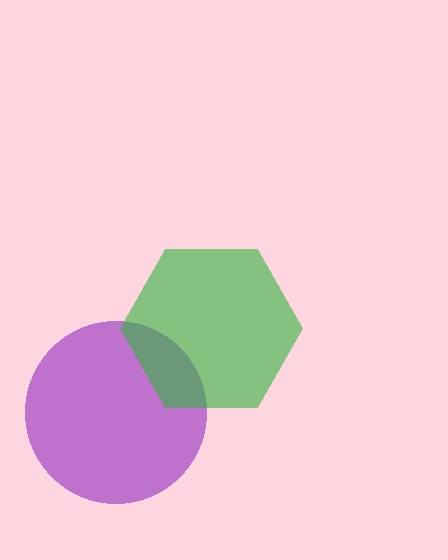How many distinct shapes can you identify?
There are 2 distinct shapes: a purple circle, a green hexagon.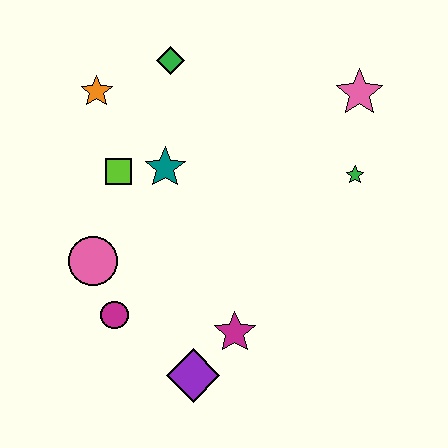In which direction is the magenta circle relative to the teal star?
The magenta circle is below the teal star.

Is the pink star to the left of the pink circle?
No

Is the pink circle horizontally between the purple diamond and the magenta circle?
No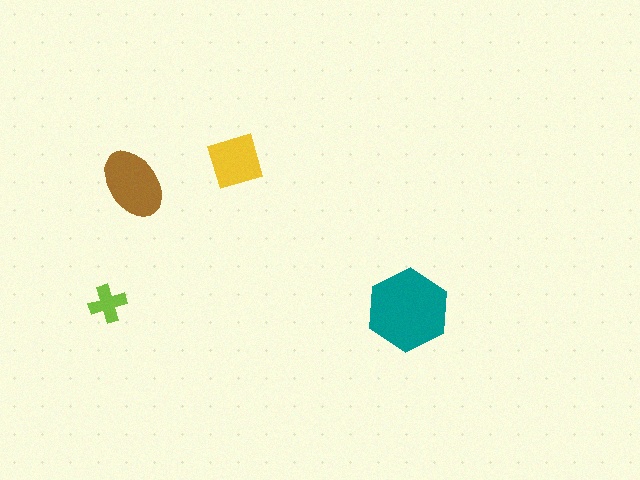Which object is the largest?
The teal hexagon.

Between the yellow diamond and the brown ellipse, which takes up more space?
The brown ellipse.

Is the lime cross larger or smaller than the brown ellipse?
Smaller.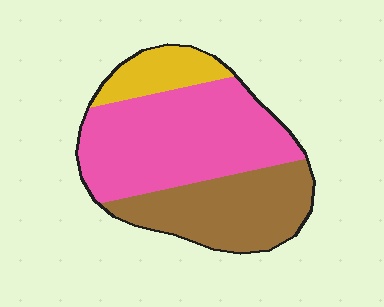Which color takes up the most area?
Pink, at roughly 55%.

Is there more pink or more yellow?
Pink.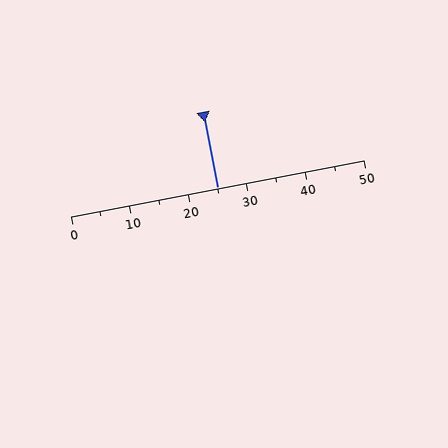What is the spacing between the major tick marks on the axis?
The major ticks are spaced 10 apart.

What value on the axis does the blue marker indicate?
The marker indicates approximately 25.